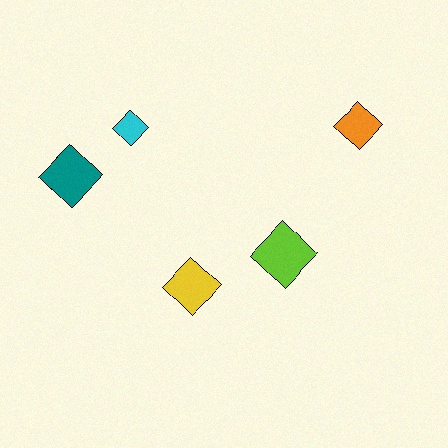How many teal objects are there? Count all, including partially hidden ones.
There is 1 teal object.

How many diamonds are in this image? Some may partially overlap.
There are 5 diamonds.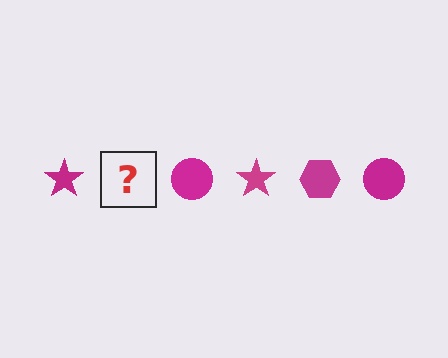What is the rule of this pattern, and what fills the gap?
The rule is that the pattern cycles through star, hexagon, circle shapes in magenta. The gap should be filled with a magenta hexagon.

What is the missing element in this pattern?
The missing element is a magenta hexagon.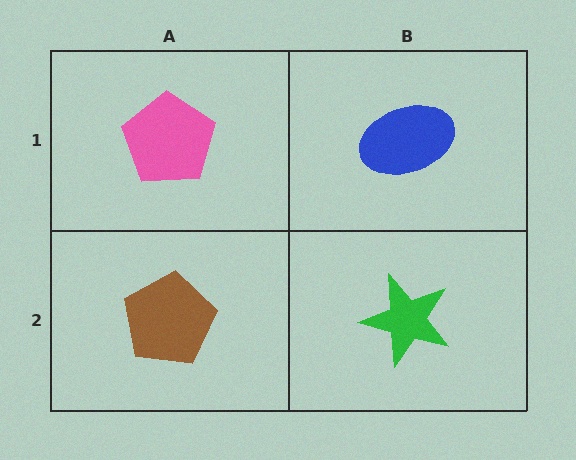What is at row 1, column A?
A pink pentagon.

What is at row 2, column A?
A brown pentagon.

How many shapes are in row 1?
2 shapes.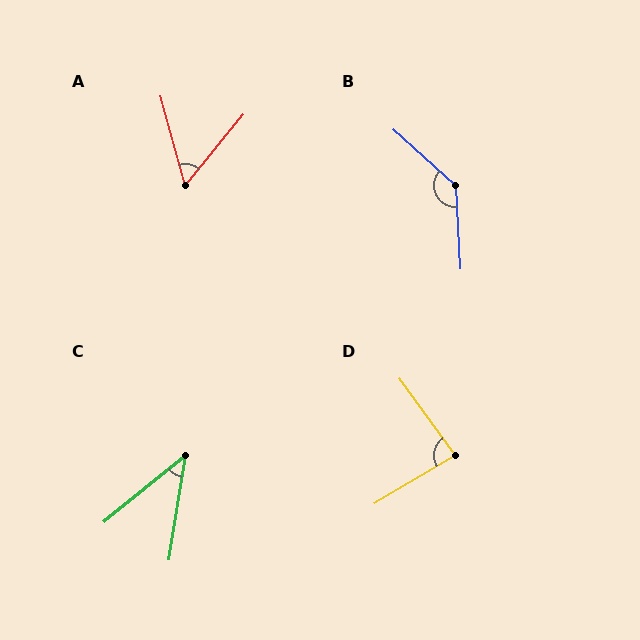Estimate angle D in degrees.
Approximately 85 degrees.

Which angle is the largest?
B, at approximately 135 degrees.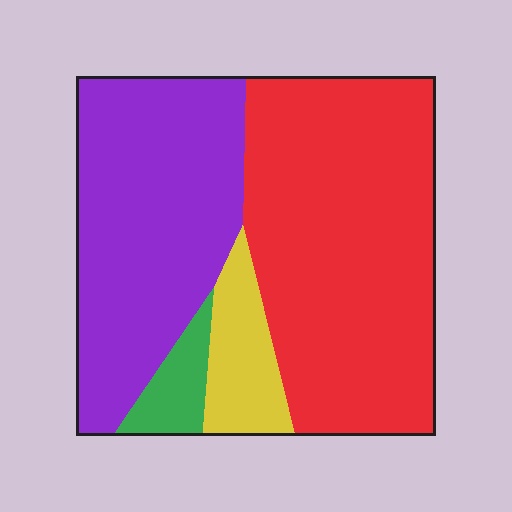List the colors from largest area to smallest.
From largest to smallest: red, purple, yellow, green.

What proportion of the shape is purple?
Purple takes up about three eighths (3/8) of the shape.